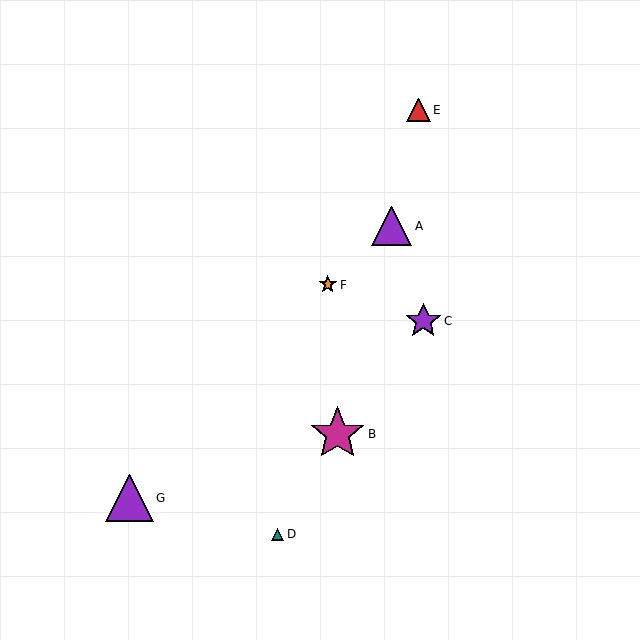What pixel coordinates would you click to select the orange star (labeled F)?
Click at (328, 285) to select the orange star F.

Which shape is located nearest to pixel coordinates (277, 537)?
The teal triangle (labeled D) at (278, 534) is nearest to that location.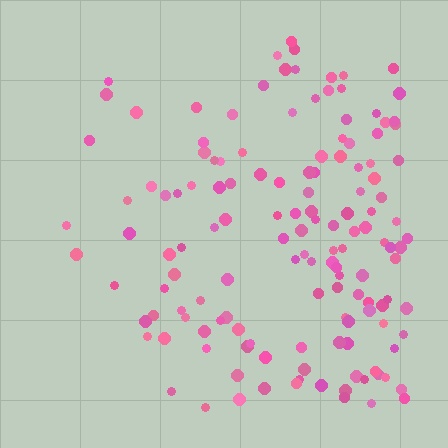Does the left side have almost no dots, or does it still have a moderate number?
Still a moderate number, just noticeably fewer than the right.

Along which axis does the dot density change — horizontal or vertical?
Horizontal.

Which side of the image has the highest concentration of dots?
The right.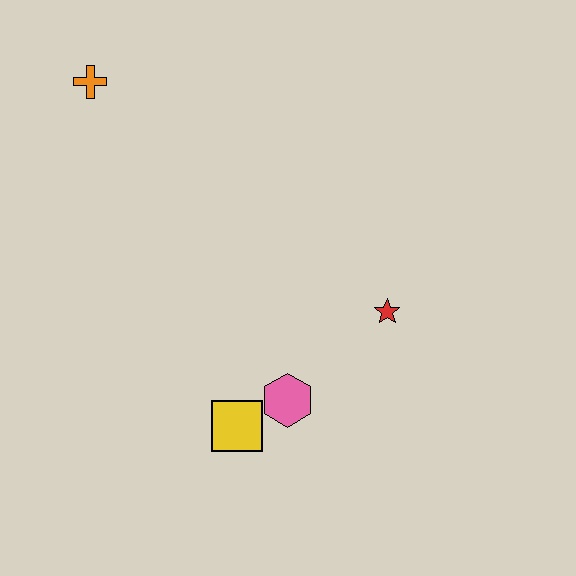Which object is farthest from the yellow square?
The orange cross is farthest from the yellow square.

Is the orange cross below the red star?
No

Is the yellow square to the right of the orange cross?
Yes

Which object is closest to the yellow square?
The pink hexagon is closest to the yellow square.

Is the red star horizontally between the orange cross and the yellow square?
No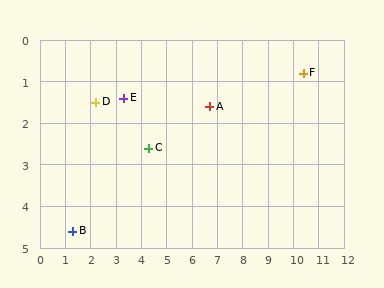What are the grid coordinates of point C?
Point C is at approximately (4.3, 2.6).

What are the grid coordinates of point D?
Point D is at approximately (2.2, 1.5).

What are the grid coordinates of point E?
Point E is at approximately (3.3, 1.4).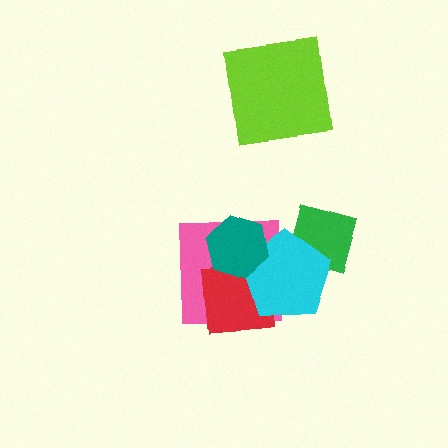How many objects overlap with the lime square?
0 objects overlap with the lime square.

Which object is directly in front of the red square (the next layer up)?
The cyan pentagon is directly in front of the red square.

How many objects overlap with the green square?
1 object overlaps with the green square.